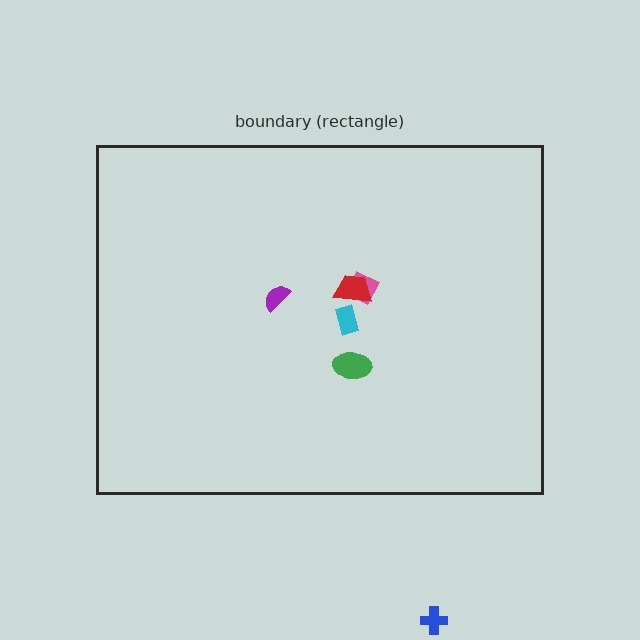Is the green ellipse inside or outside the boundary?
Inside.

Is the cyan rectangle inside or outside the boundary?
Inside.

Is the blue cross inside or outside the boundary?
Outside.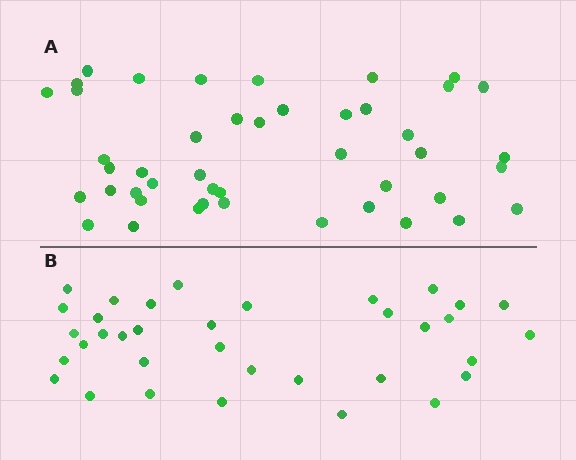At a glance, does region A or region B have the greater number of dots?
Region A (the top region) has more dots.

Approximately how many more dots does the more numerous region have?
Region A has roughly 10 or so more dots than region B.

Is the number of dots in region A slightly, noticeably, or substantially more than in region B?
Region A has noticeably more, but not dramatically so. The ratio is roughly 1.3 to 1.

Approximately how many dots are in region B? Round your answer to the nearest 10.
About 40 dots. (The exact count is 35, which rounds to 40.)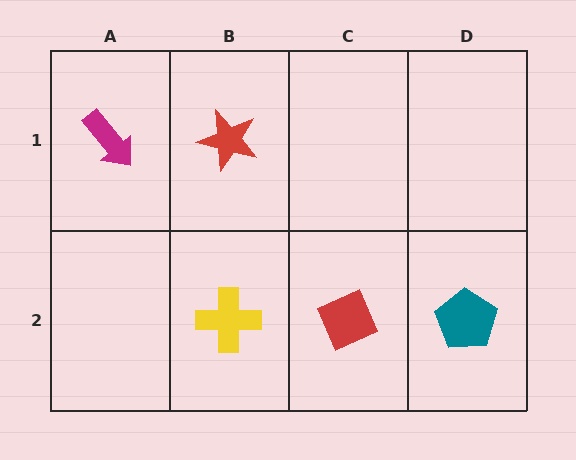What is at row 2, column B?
A yellow cross.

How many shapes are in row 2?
3 shapes.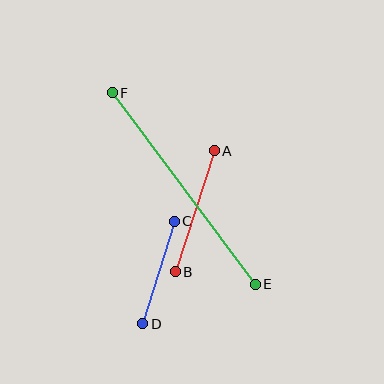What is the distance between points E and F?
The distance is approximately 239 pixels.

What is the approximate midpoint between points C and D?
The midpoint is at approximately (158, 272) pixels.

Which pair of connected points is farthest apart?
Points E and F are farthest apart.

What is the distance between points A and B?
The distance is approximately 127 pixels.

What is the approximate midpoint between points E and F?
The midpoint is at approximately (184, 188) pixels.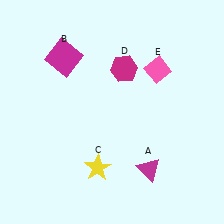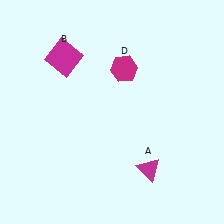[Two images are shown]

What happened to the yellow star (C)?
The yellow star (C) was removed in Image 2. It was in the bottom-left area of Image 1.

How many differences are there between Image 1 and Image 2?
There are 2 differences between the two images.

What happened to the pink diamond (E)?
The pink diamond (E) was removed in Image 2. It was in the top-right area of Image 1.